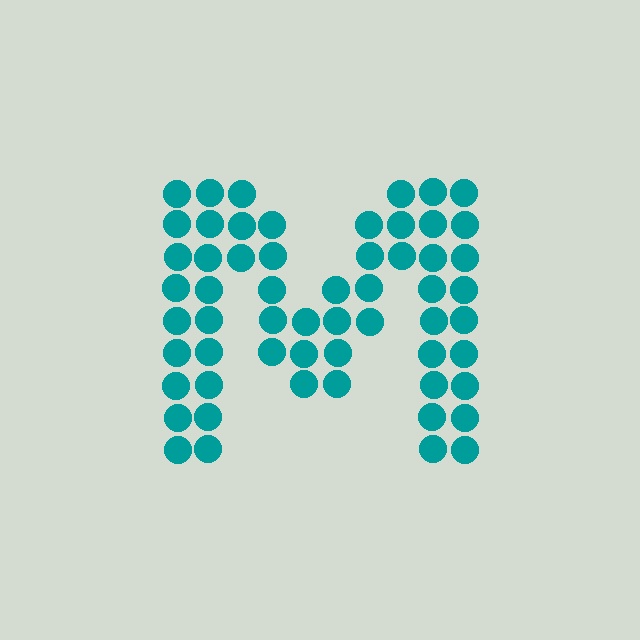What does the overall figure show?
The overall figure shows the letter M.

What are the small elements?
The small elements are circles.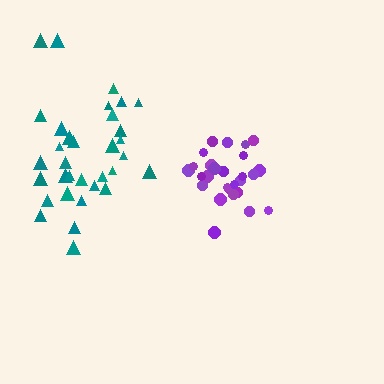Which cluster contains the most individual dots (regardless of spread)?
Teal (34).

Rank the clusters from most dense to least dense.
purple, teal.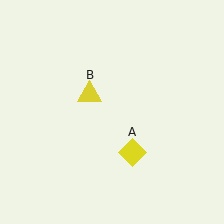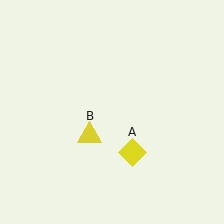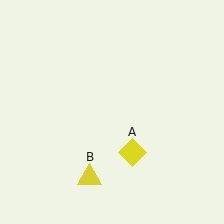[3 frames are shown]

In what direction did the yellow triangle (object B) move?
The yellow triangle (object B) moved down.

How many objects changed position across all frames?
1 object changed position: yellow triangle (object B).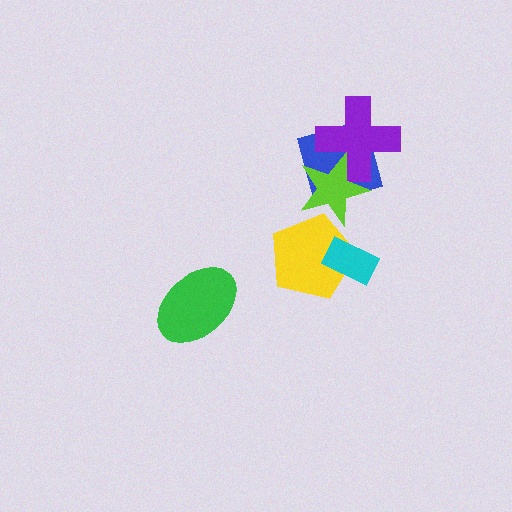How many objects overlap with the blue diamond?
2 objects overlap with the blue diamond.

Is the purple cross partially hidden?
Yes, it is partially covered by another shape.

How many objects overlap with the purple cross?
2 objects overlap with the purple cross.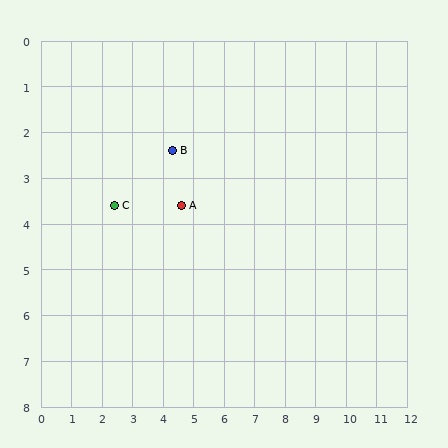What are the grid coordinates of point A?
Point A is at approximately (4.6, 3.6).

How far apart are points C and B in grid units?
Points C and B are about 2.2 grid units apart.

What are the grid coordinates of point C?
Point C is at approximately (2.4, 3.6).